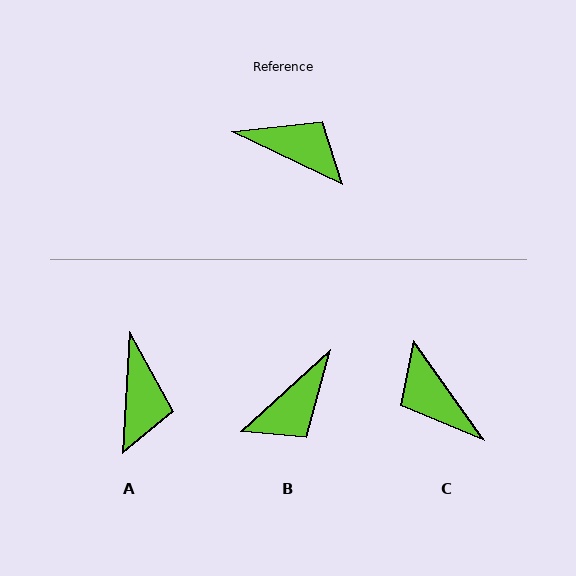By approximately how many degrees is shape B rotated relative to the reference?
Approximately 112 degrees clockwise.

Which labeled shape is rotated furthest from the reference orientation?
C, about 151 degrees away.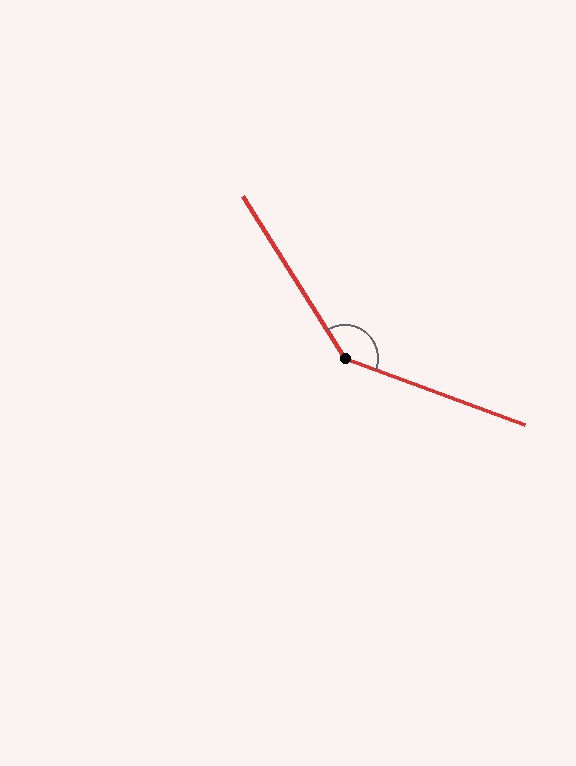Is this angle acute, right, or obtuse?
It is obtuse.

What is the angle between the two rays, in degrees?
Approximately 143 degrees.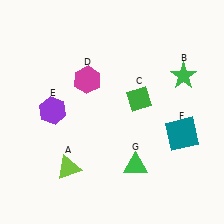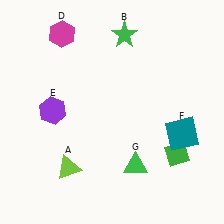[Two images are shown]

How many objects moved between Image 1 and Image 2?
3 objects moved between the two images.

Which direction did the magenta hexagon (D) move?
The magenta hexagon (D) moved up.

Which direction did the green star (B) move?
The green star (B) moved left.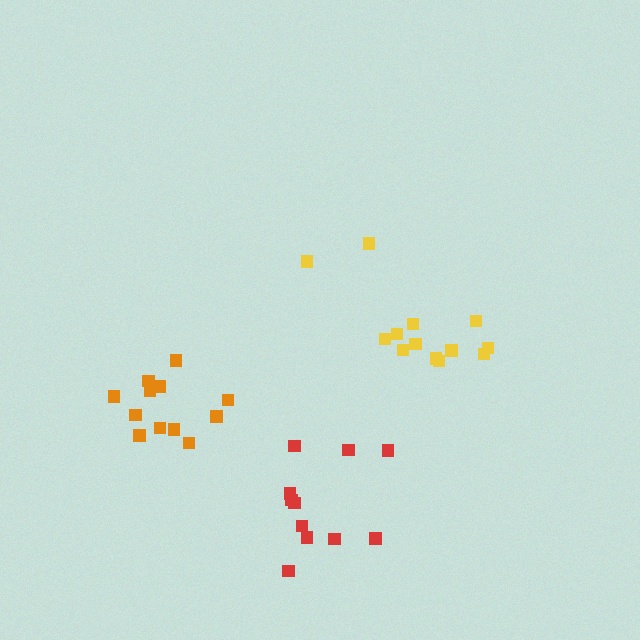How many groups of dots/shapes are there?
There are 3 groups.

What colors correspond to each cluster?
The clusters are colored: orange, yellow, red.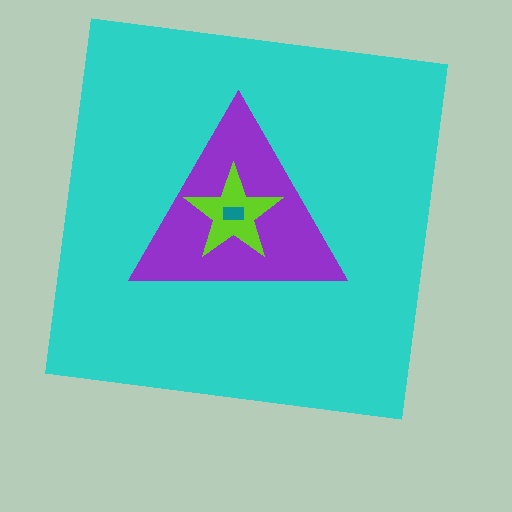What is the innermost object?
The teal rectangle.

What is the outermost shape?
The cyan square.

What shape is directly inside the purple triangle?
The lime star.